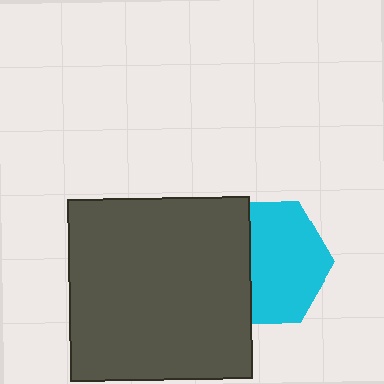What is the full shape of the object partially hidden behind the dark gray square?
The partially hidden object is a cyan hexagon.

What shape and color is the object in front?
The object in front is a dark gray square.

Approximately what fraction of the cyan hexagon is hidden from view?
Roughly 36% of the cyan hexagon is hidden behind the dark gray square.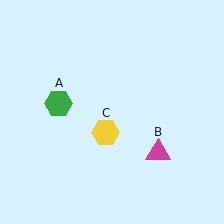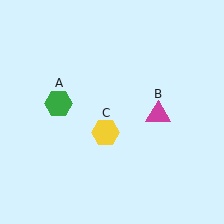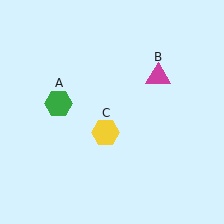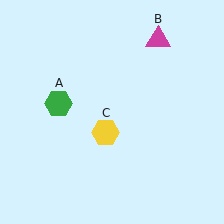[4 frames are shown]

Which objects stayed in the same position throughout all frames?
Green hexagon (object A) and yellow hexagon (object C) remained stationary.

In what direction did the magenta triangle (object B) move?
The magenta triangle (object B) moved up.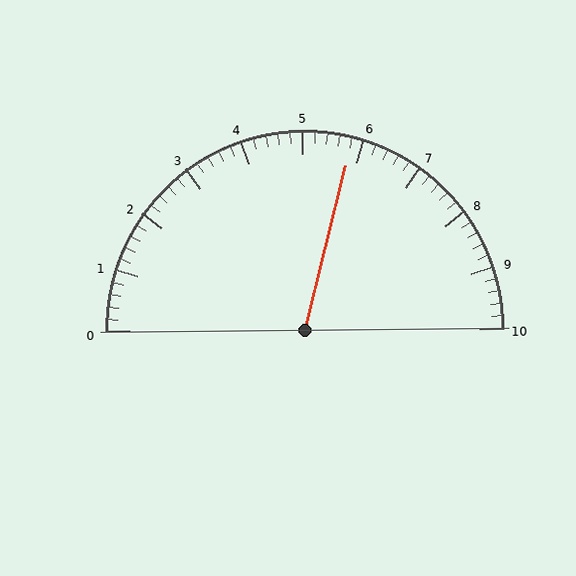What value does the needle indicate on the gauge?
The needle indicates approximately 5.8.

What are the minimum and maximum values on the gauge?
The gauge ranges from 0 to 10.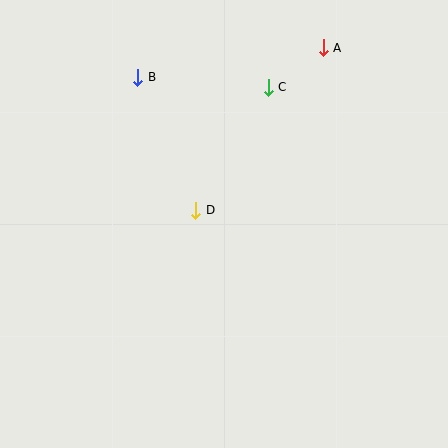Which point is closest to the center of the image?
Point D at (196, 210) is closest to the center.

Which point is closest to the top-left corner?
Point B is closest to the top-left corner.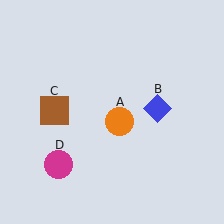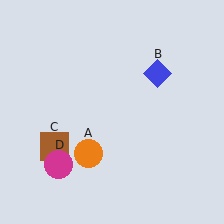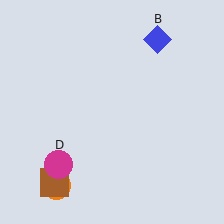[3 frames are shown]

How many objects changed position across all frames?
3 objects changed position: orange circle (object A), blue diamond (object B), brown square (object C).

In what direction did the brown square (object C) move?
The brown square (object C) moved down.